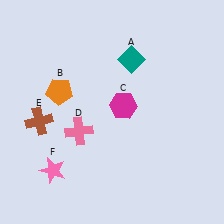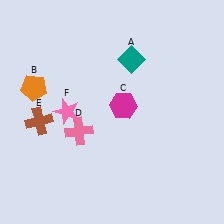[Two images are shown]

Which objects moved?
The objects that moved are: the orange pentagon (B), the pink star (F).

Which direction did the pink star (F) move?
The pink star (F) moved up.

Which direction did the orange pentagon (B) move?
The orange pentagon (B) moved left.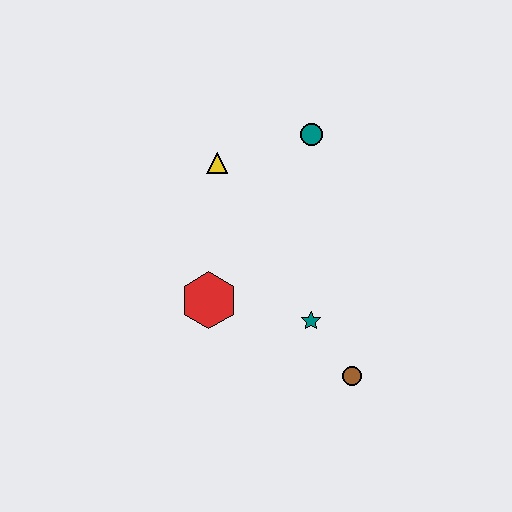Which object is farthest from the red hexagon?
The teal circle is farthest from the red hexagon.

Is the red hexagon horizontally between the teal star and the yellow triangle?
No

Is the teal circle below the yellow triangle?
No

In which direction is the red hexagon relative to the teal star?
The red hexagon is to the left of the teal star.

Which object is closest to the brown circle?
The teal star is closest to the brown circle.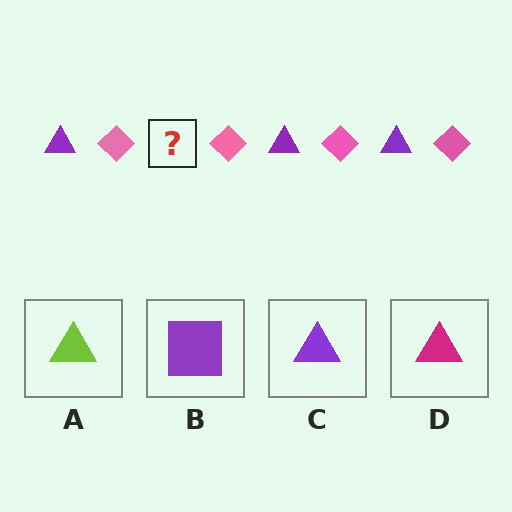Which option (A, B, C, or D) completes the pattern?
C.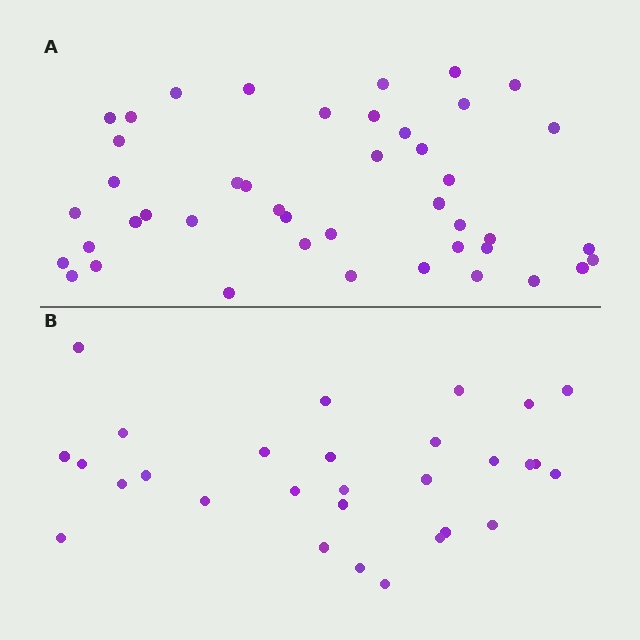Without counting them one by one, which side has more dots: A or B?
Region A (the top region) has more dots.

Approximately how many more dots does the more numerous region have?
Region A has approximately 15 more dots than region B.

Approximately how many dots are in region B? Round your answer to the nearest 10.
About 30 dots. (The exact count is 29, which rounds to 30.)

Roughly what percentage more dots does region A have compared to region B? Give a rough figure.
About 50% more.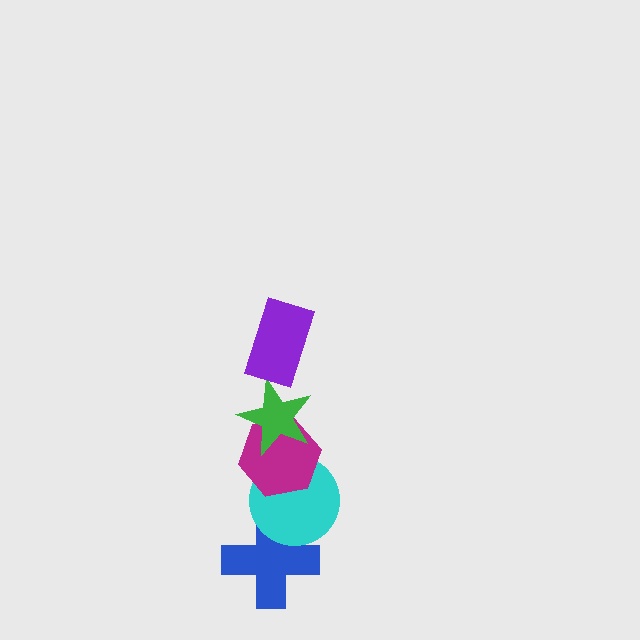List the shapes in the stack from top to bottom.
From top to bottom: the purple rectangle, the green star, the magenta hexagon, the cyan circle, the blue cross.